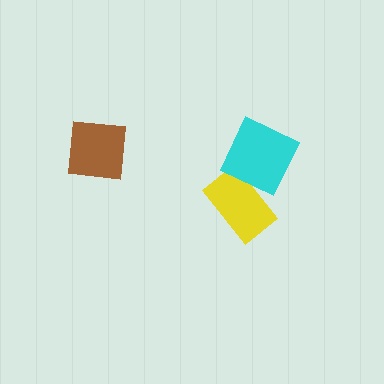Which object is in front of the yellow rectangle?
The cyan square is in front of the yellow rectangle.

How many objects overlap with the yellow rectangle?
1 object overlaps with the yellow rectangle.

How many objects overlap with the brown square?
0 objects overlap with the brown square.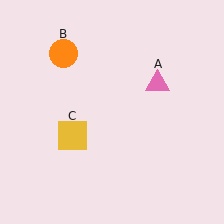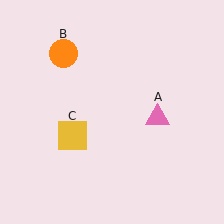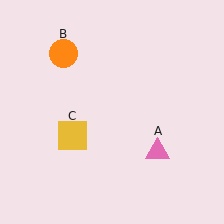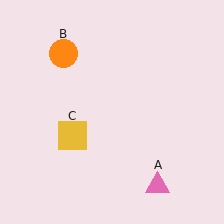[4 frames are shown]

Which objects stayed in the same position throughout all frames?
Orange circle (object B) and yellow square (object C) remained stationary.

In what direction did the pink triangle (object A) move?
The pink triangle (object A) moved down.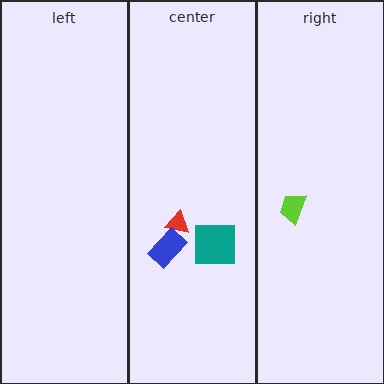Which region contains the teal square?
The center region.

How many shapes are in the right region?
1.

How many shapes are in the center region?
3.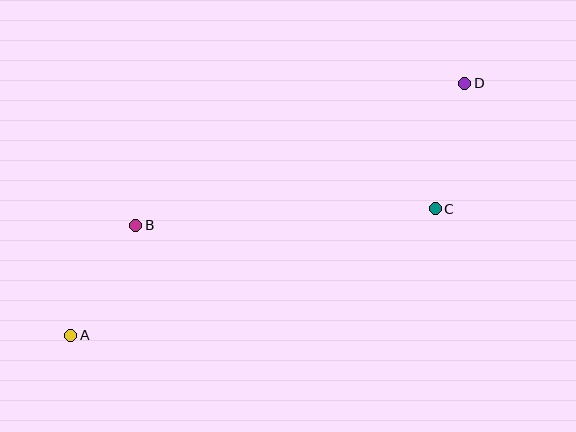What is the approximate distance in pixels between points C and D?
The distance between C and D is approximately 129 pixels.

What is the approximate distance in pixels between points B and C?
The distance between B and C is approximately 300 pixels.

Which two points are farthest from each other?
Points A and D are farthest from each other.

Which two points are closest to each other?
Points A and B are closest to each other.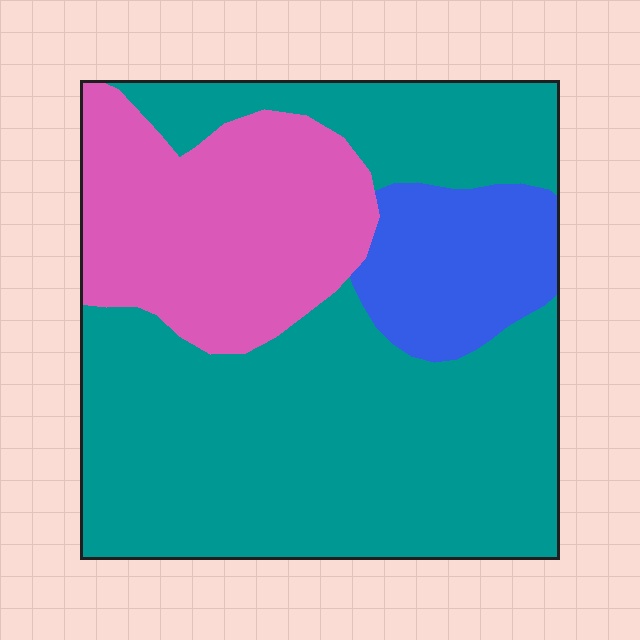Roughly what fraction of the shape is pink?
Pink takes up between a sixth and a third of the shape.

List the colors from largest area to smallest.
From largest to smallest: teal, pink, blue.